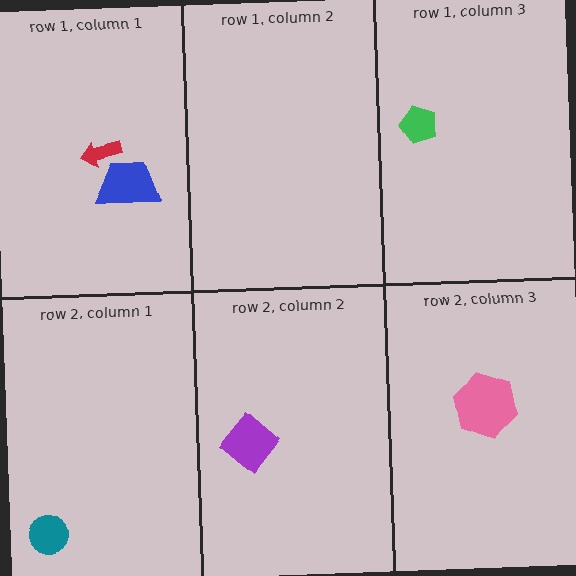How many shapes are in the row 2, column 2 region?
1.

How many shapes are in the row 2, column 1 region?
1.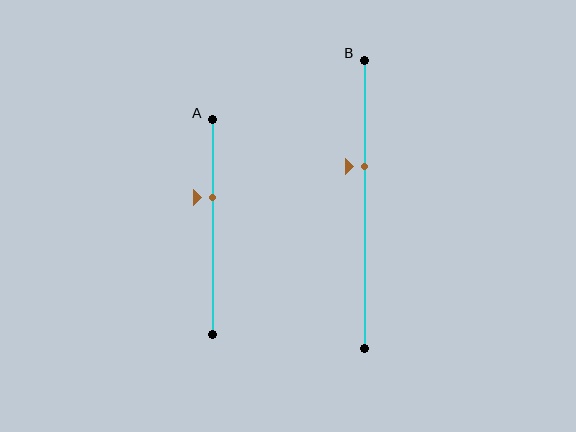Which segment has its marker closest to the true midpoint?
Segment B has its marker closest to the true midpoint.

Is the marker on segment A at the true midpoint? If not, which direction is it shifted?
No, the marker on segment A is shifted upward by about 14% of the segment length.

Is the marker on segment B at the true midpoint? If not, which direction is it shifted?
No, the marker on segment B is shifted upward by about 13% of the segment length.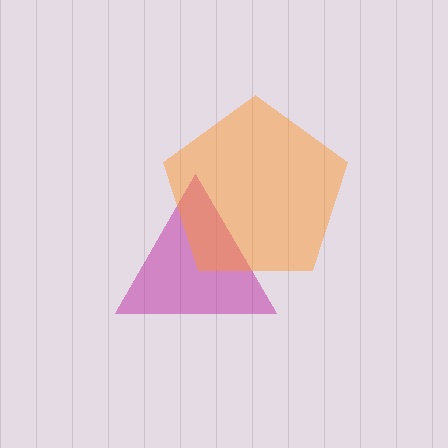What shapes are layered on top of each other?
The layered shapes are: a magenta triangle, an orange pentagon.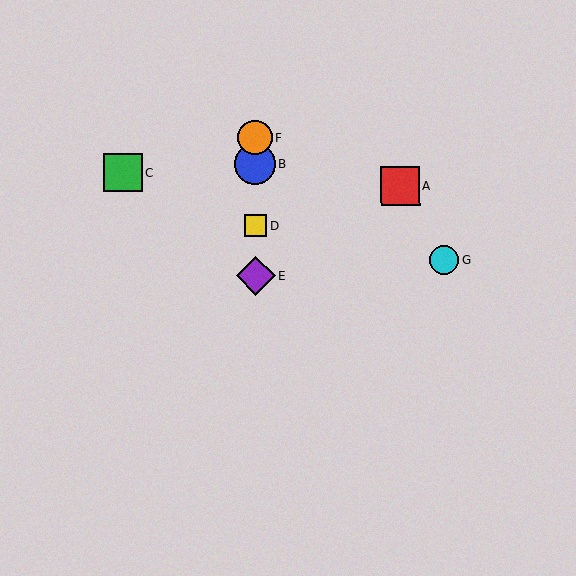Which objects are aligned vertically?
Objects B, D, E, F are aligned vertically.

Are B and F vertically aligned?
Yes, both are at x≈255.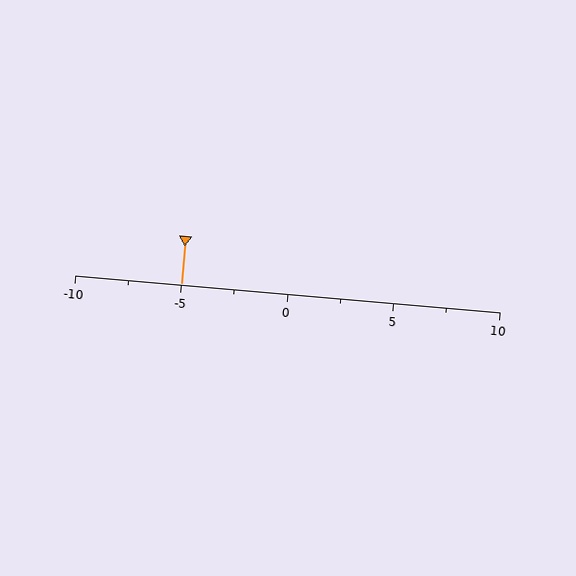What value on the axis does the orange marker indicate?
The marker indicates approximately -5.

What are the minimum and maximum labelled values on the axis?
The axis runs from -10 to 10.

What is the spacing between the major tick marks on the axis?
The major ticks are spaced 5 apart.